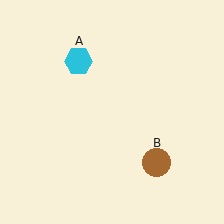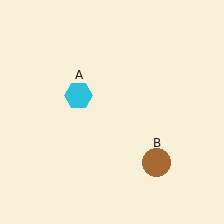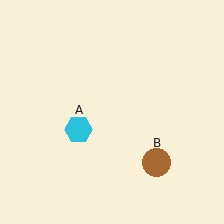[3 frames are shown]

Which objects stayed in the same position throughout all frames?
Brown circle (object B) remained stationary.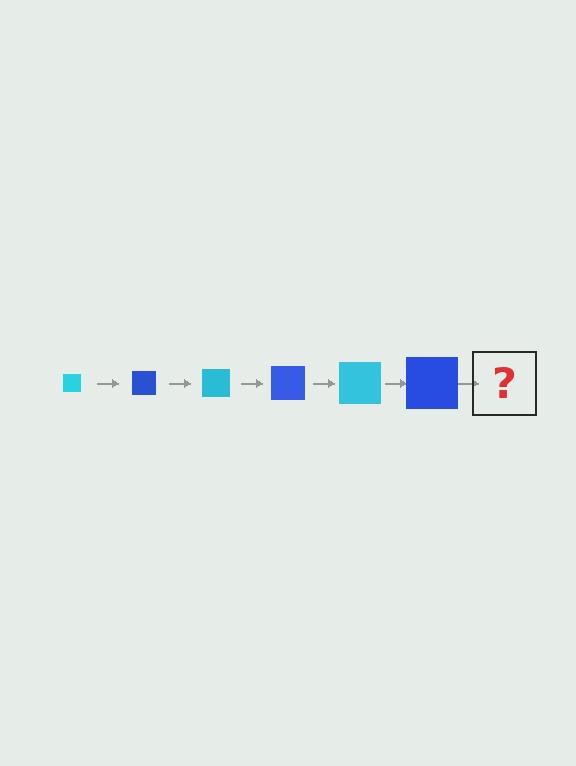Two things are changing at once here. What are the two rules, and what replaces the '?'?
The two rules are that the square grows larger each step and the color cycles through cyan and blue. The '?' should be a cyan square, larger than the previous one.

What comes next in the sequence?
The next element should be a cyan square, larger than the previous one.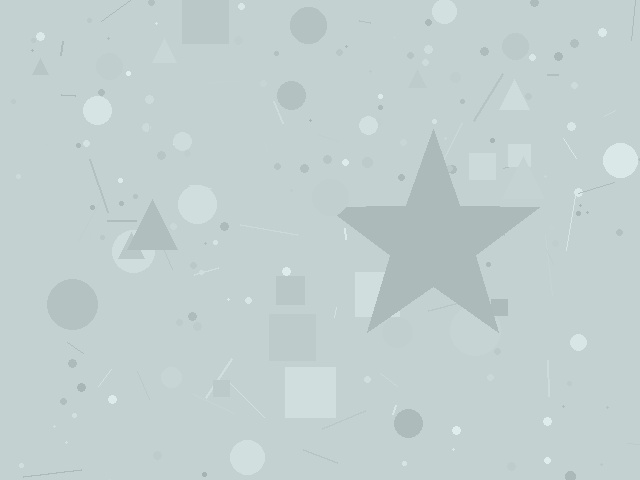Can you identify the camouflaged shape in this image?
The camouflaged shape is a star.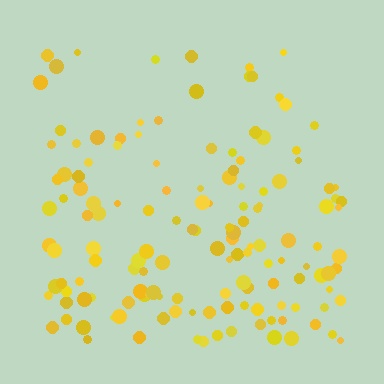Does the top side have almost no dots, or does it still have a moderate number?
Still a moderate number, just noticeably fewer than the bottom.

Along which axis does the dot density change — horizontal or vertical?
Vertical.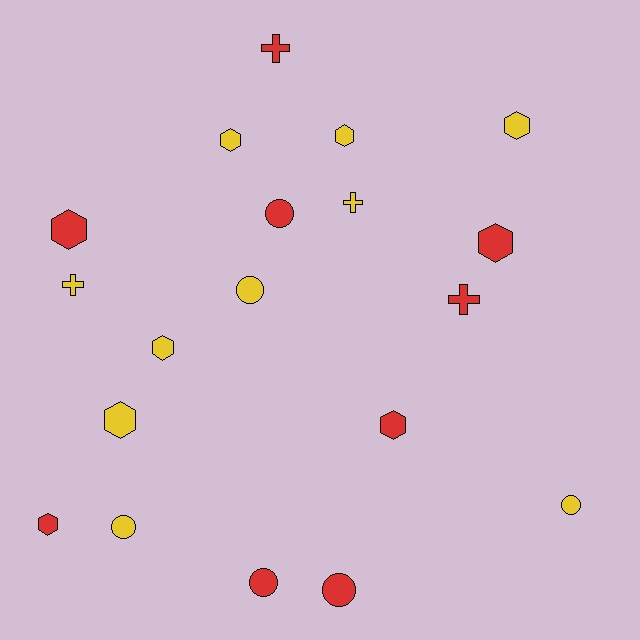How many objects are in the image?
There are 19 objects.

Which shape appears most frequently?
Hexagon, with 9 objects.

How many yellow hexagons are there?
There are 5 yellow hexagons.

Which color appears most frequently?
Yellow, with 10 objects.